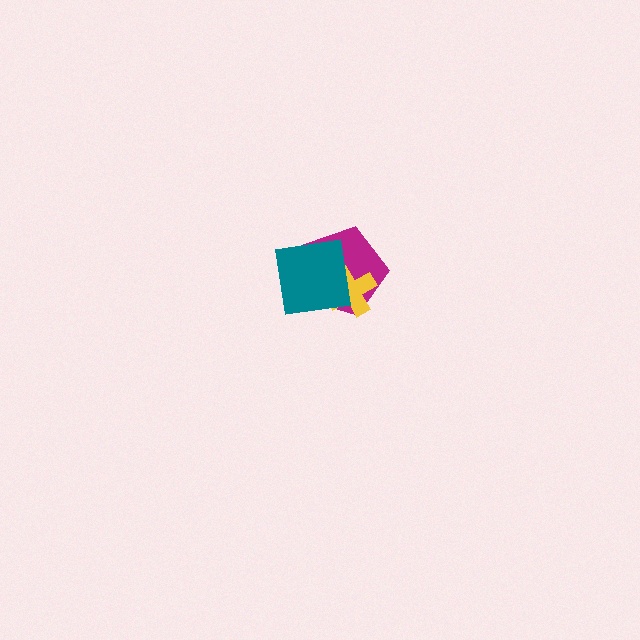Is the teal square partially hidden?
No, no other shape covers it.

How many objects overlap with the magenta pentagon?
2 objects overlap with the magenta pentagon.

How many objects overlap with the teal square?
2 objects overlap with the teal square.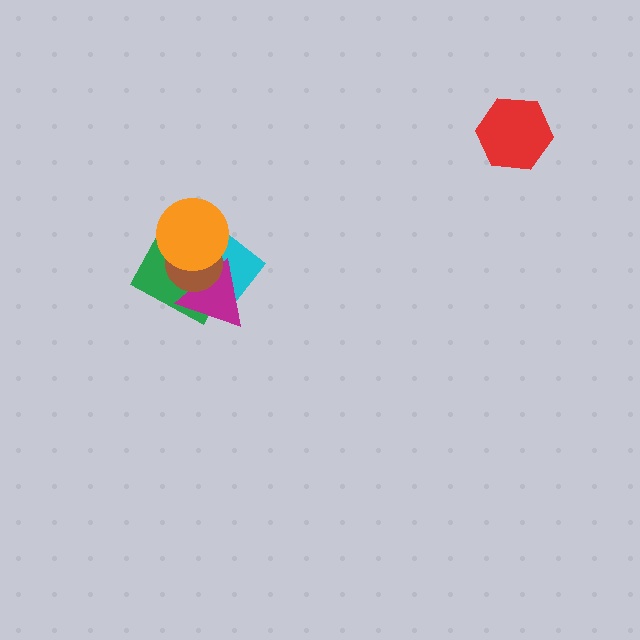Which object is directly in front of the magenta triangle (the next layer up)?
The brown circle is directly in front of the magenta triangle.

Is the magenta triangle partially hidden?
Yes, it is partially covered by another shape.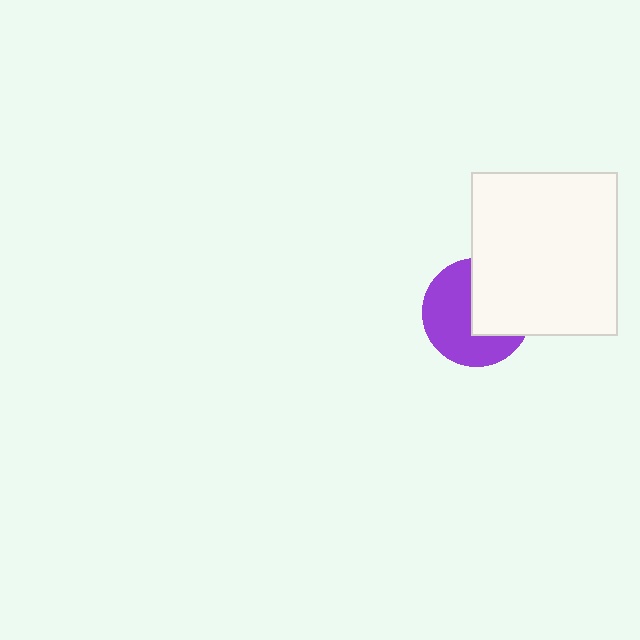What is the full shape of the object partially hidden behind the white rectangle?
The partially hidden object is a purple circle.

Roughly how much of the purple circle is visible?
About half of it is visible (roughly 58%).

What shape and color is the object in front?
The object in front is a white rectangle.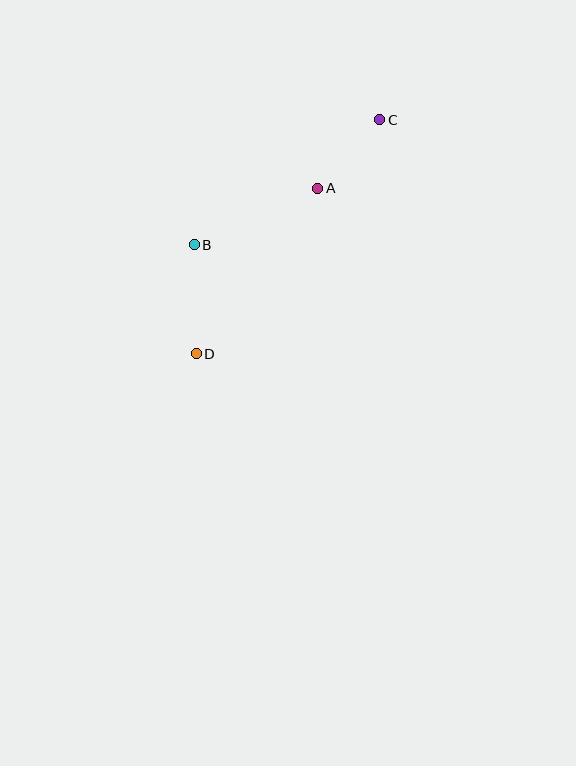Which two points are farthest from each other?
Points C and D are farthest from each other.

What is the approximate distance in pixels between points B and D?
The distance between B and D is approximately 109 pixels.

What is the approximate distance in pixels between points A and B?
The distance between A and B is approximately 136 pixels.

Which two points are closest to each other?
Points A and C are closest to each other.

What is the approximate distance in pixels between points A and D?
The distance between A and D is approximately 205 pixels.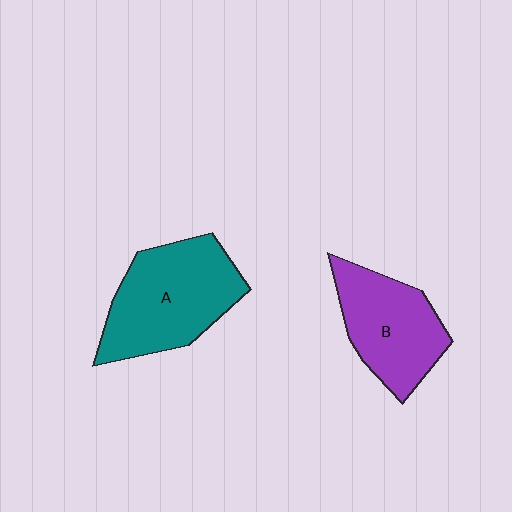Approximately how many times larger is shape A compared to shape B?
Approximately 1.3 times.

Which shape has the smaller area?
Shape B (purple).